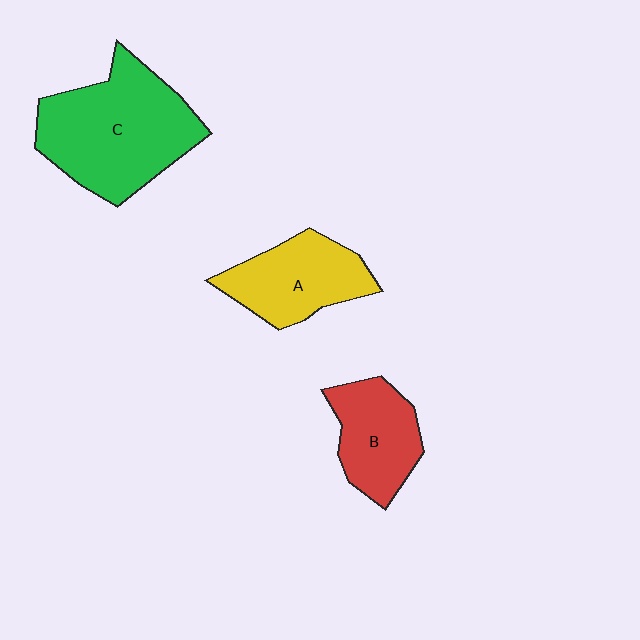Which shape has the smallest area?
Shape B (red).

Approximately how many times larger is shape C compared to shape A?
Approximately 1.7 times.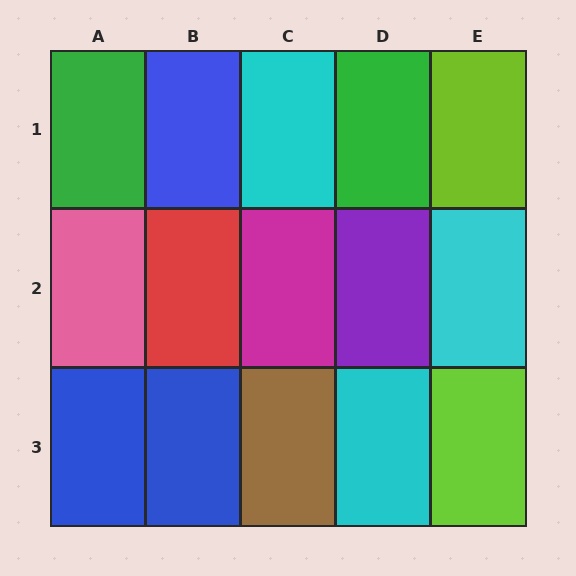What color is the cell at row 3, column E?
Lime.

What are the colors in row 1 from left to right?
Green, blue, cyan, green, lime.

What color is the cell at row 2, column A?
Pink.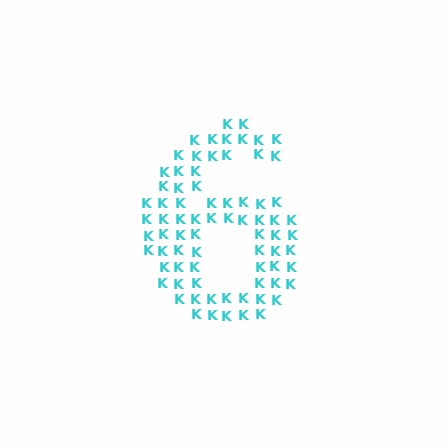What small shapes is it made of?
It is made of small letter K's.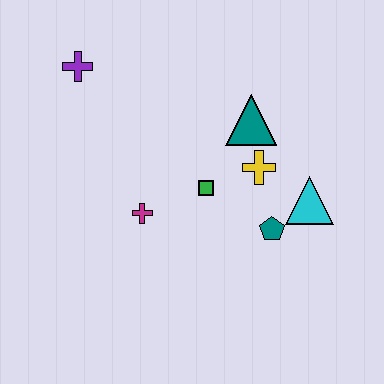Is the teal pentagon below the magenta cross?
Yes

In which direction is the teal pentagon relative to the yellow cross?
The teal pentagon is below the yellow cross.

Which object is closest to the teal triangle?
The yellow cross is closest to the teal triangle.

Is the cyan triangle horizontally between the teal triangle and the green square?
No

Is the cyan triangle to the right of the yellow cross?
Yes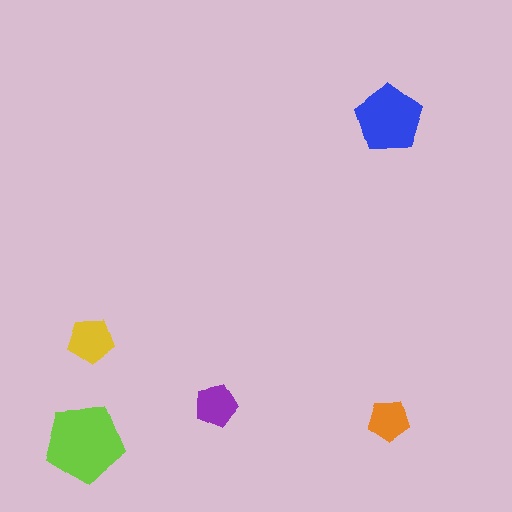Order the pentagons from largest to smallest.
the lime one, the blue one, the yellow one, the purple one, the orange one.